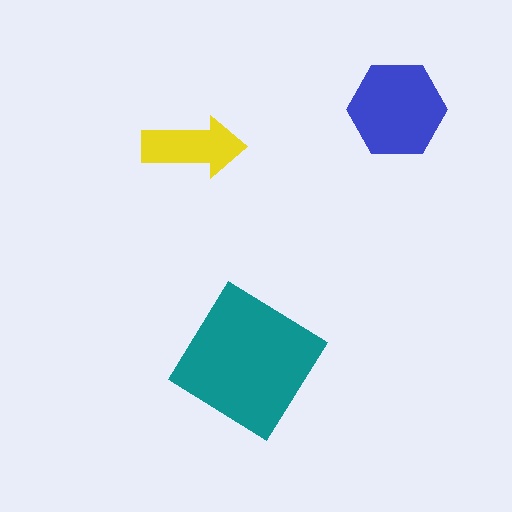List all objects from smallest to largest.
The yellow arrow, the blue hexagon, the teal diamond.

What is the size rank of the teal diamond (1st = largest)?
1st.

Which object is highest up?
The blue hexagon is topmost.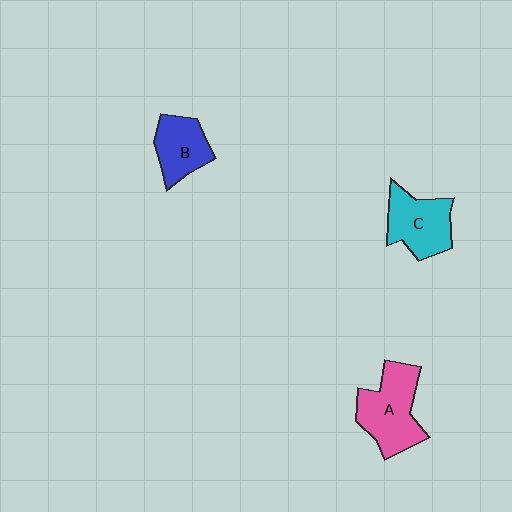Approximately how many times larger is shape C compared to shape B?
Approximately 1.2 times.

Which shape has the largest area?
Shape A (pink).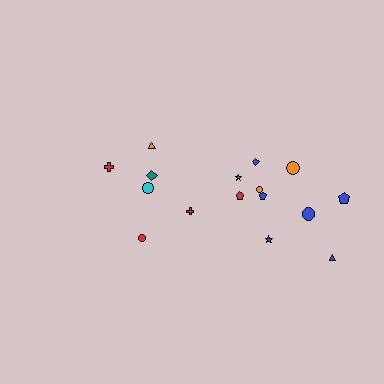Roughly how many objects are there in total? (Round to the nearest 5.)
Roughly 15 objects in total.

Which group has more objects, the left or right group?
The right group.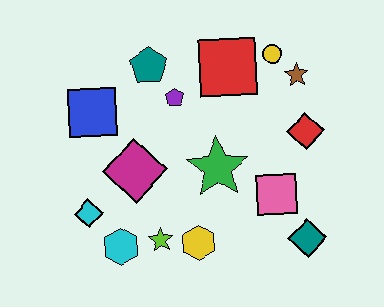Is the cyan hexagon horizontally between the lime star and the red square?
No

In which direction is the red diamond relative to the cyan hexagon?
The red diamond is to the right of the cyan hexagon.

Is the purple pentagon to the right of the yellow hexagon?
No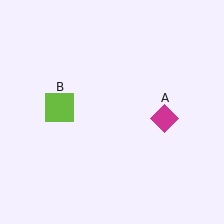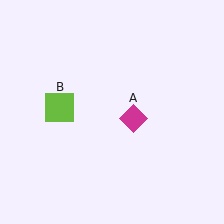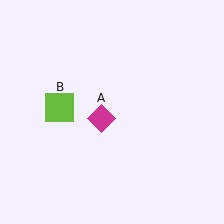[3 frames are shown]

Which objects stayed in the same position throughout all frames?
Lime square (object B) remained stationary.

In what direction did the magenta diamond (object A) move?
The magenta diamond (object A) moved left.